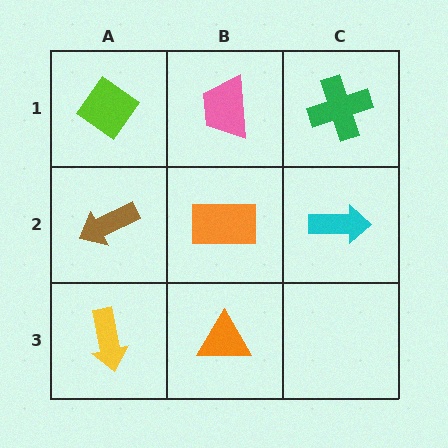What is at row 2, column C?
A cyan arrow.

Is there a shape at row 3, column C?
No, that cell is empty.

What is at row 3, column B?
An orange triangle.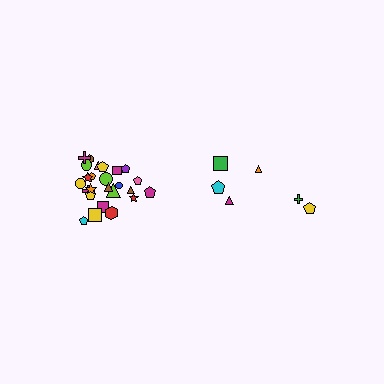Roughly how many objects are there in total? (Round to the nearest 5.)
Roughly 30 objects in total.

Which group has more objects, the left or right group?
The left group.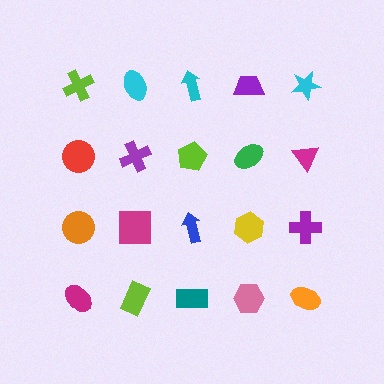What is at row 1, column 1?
A lime cross.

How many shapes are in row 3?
5 shapes.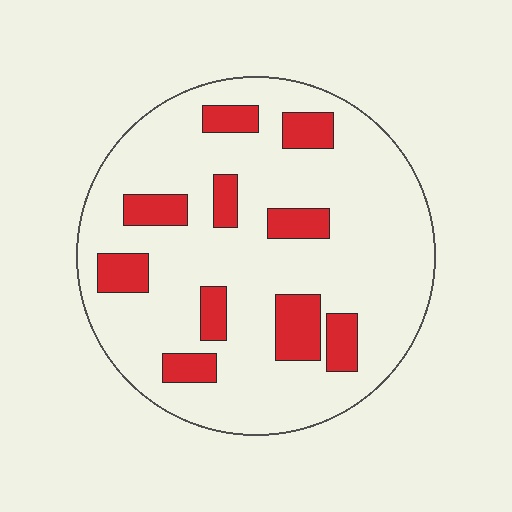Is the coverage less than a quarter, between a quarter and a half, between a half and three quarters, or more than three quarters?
Less than a quarter.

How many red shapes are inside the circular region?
10.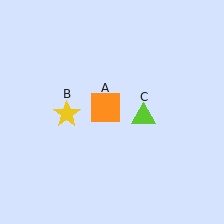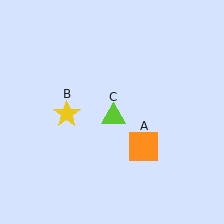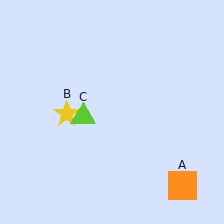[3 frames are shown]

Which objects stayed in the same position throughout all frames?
Yellow star (object B) remained stationary.